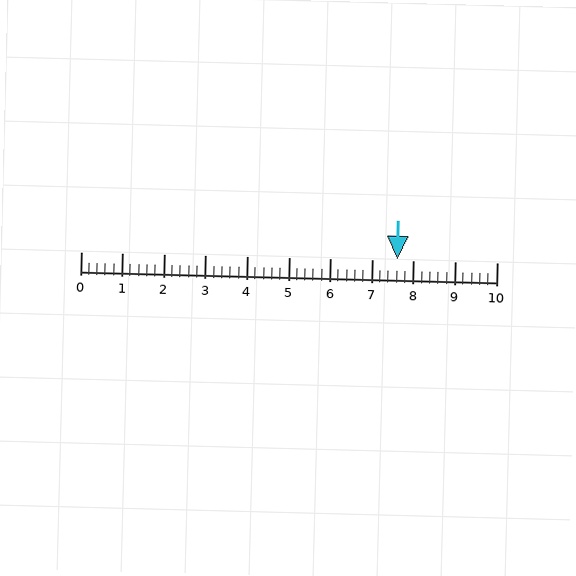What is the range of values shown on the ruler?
The ruler shows values from 0 to 10.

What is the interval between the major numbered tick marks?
The major tick marks are spaced 1 units apart.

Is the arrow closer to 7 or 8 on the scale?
The arrow is closer to 8.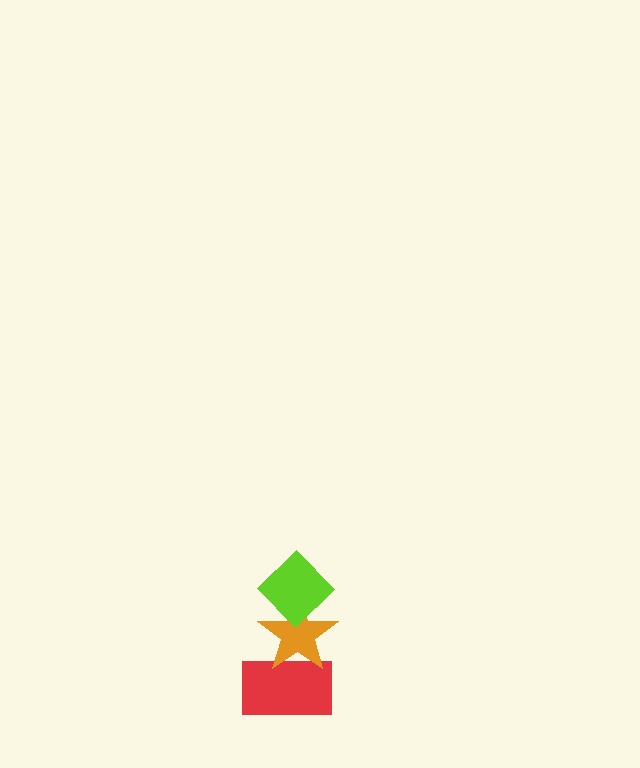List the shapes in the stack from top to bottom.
From top to bottom: the lime diamond, the orange star, the red rectangle.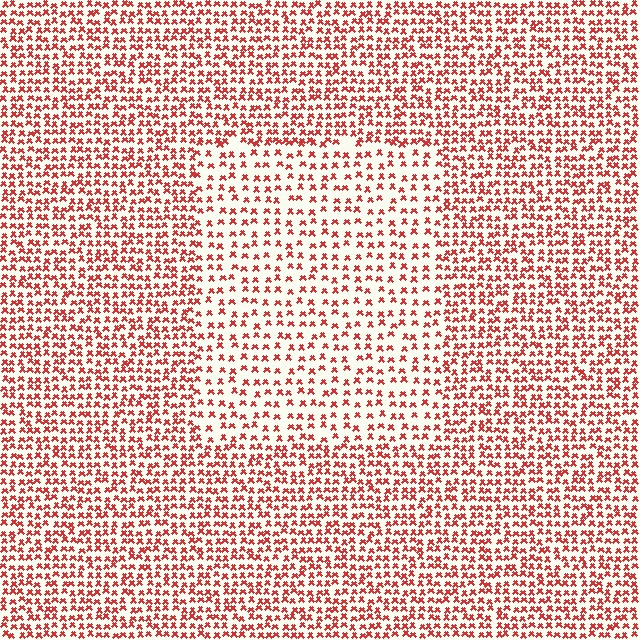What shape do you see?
I see a rectangle.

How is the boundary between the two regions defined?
The boundary is defined by a change in element density (approximately 1.8x ratio). All elements are the same color, size, and shape.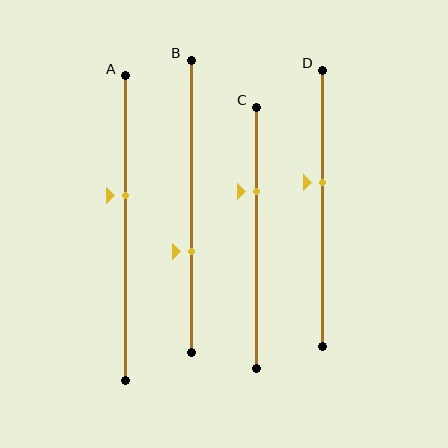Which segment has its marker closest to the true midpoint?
Segment D has its marker closest to the true midpoint.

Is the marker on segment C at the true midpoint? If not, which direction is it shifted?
No, the marker on segment C is shifted upward by about 18% of the segment length.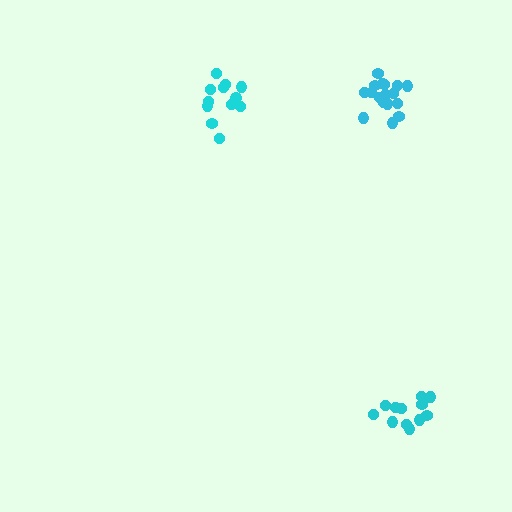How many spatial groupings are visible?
There are 3 spatial groupings.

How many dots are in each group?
Group 1: 12 dots, Group 2: 17 dots, Group 3: 13 dots (42 total).